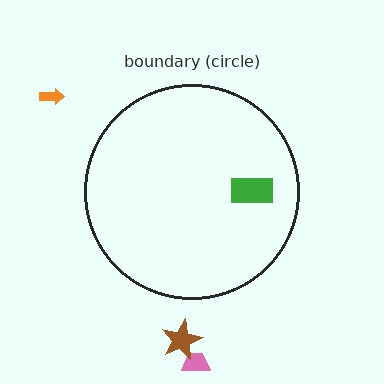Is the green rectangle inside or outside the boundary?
Inside.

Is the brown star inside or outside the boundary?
Outside.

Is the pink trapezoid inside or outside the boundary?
Outside.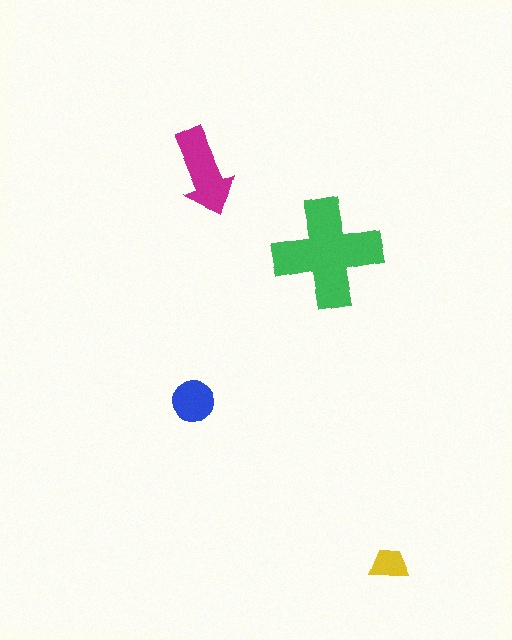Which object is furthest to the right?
The yellow trapezoid is rightmost.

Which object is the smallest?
The yellow trapezoid.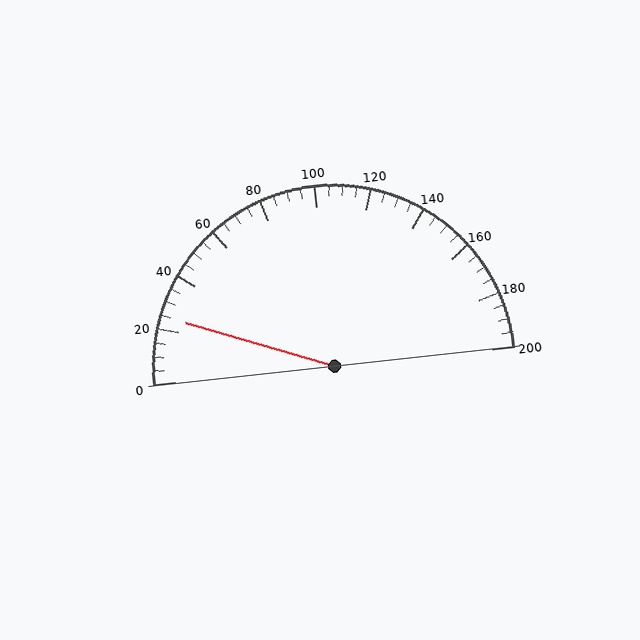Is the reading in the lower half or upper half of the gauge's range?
The reading is in the lower half of the range (0 to 200).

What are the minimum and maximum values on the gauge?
The gauge ranges from 0 to 200.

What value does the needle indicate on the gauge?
The needle indicates approximately 25.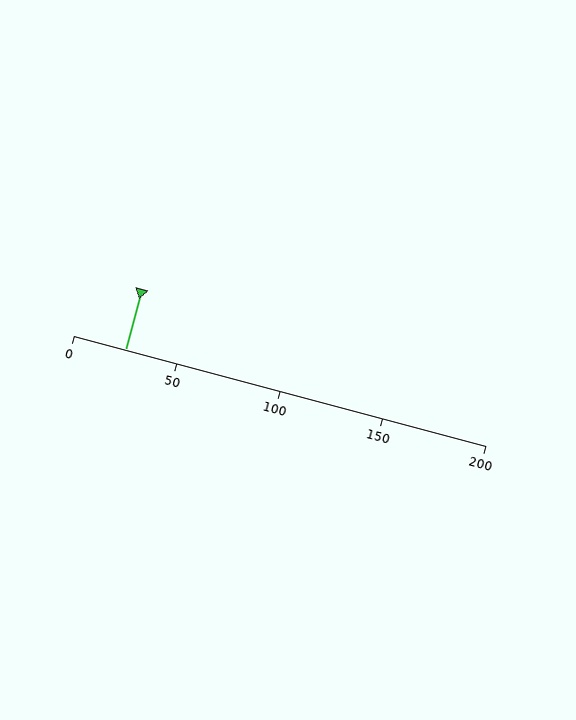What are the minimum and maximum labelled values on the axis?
The axis runs from 0 to 200.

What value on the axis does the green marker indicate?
The marker indicates approximately 25.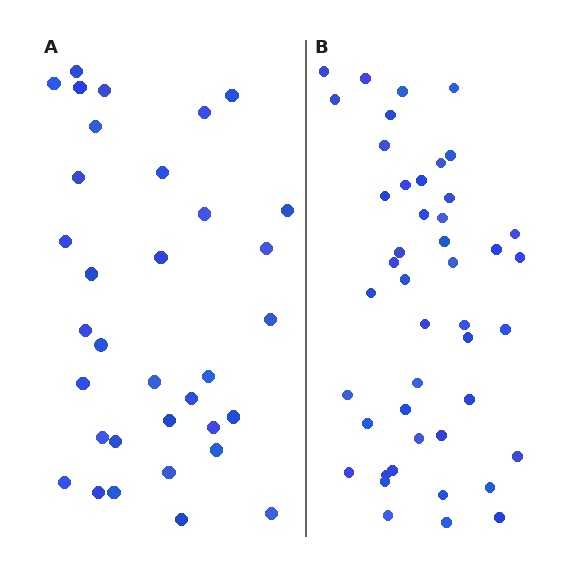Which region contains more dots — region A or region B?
Region B (the right region) has more dots.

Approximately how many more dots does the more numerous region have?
Region B has roughly 12 or so more dots than region A.